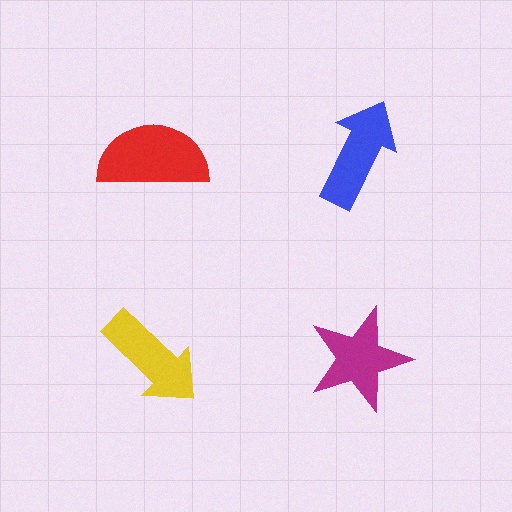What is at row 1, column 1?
A red semicircle.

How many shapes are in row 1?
2 shapes.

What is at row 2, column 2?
A magenta star.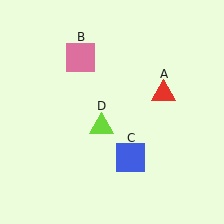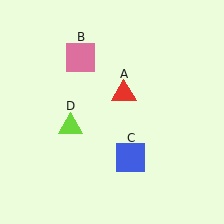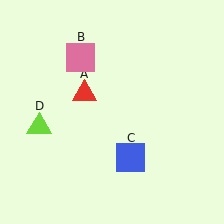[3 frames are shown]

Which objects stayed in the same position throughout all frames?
Pink square (object B) and blue square (object C) remained stationary.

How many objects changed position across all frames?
2 objects changed position: red triangle (object A), lime triangle (object D).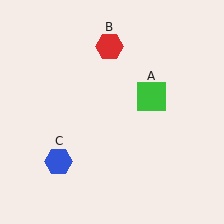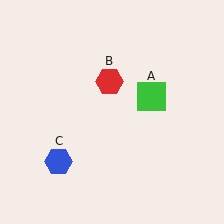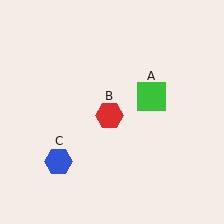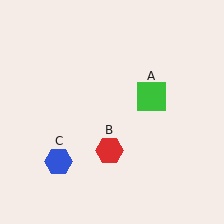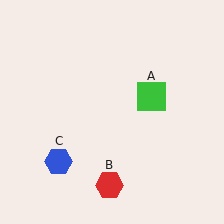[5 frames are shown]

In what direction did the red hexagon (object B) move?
The red hexagon (object B) moved down.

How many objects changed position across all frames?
1 object changed position: red hexagon (object B).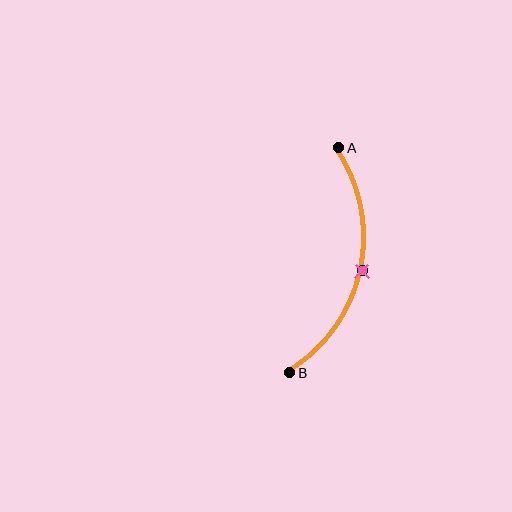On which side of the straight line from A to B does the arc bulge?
The arc bulges to the right of the straight line connecting A and B.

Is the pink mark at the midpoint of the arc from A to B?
Yes. The pink mark lies on the arc at equal arc-length from both A and B — it is the arc midpoint.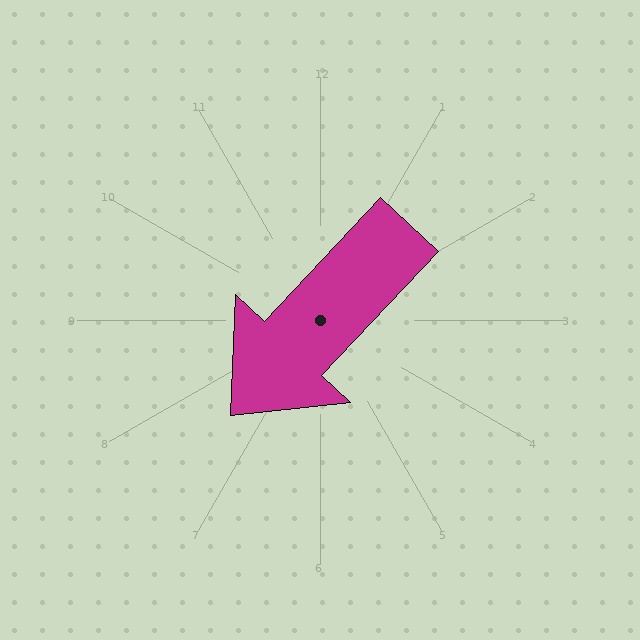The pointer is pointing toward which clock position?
Roughly 7 o'clock.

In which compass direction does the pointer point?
Southwest.